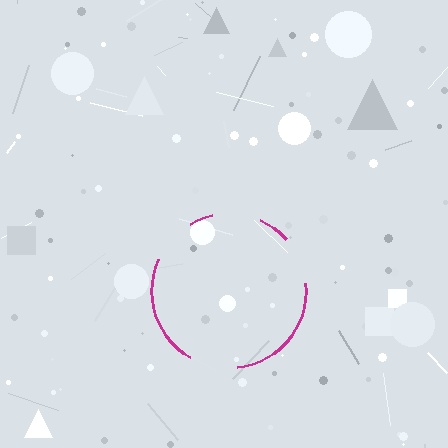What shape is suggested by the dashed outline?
The dashed outline suggests a circle.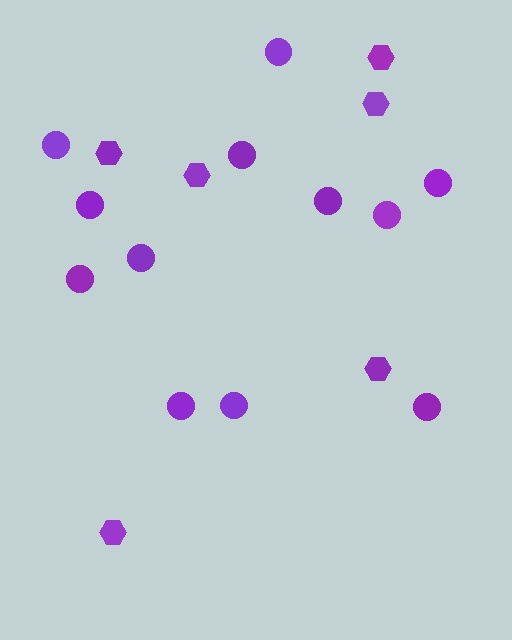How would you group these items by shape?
There are 2 groups: one group of circles (12) and one group of hexagons (6).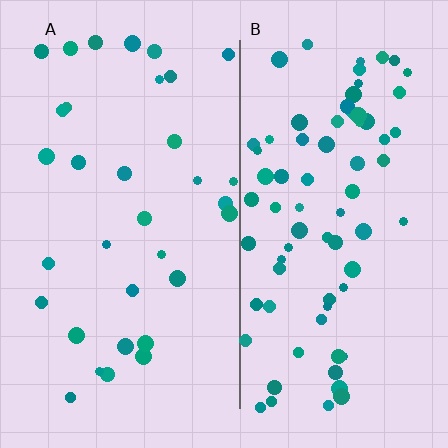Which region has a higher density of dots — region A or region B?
B (the right).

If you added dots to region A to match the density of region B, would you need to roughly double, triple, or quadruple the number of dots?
Approximately double.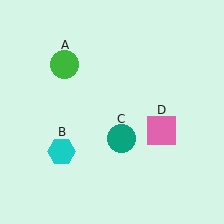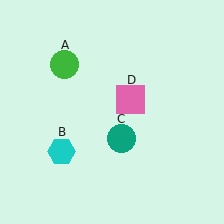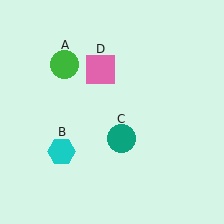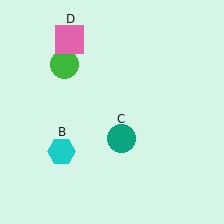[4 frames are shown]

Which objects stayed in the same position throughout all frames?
Green circle (object A) and cyan hexagon (object B) and teal circle (object C) remained stationary.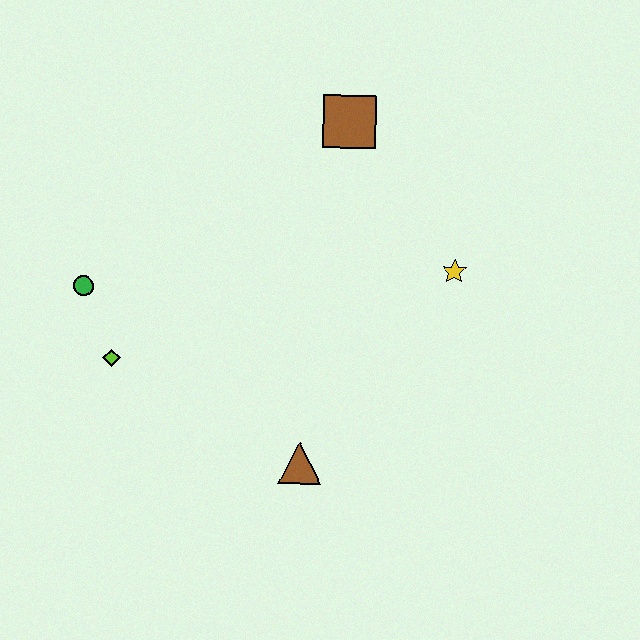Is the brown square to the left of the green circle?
No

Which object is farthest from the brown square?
The brown triangle is farthest from the brown square.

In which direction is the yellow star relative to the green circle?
The yellow star is to the right of the green circle.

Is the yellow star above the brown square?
No